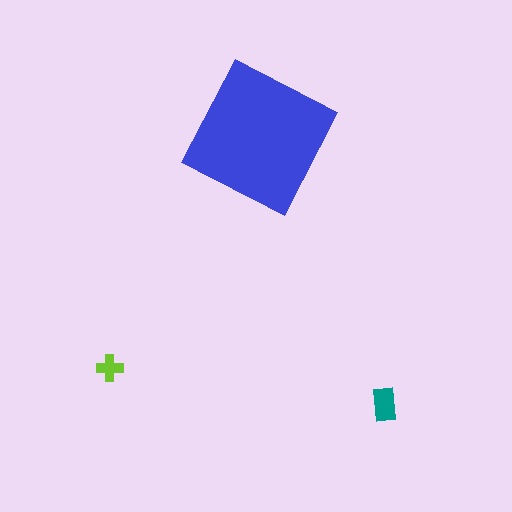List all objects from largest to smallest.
The blue square, the teal rectangle, the lime cross.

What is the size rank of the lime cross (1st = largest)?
3rd.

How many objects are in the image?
There are 3 objects in the image.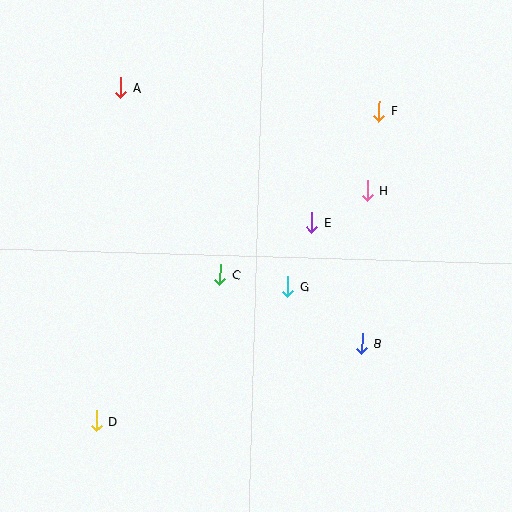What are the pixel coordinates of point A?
Point A is at (121, 88).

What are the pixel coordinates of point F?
Point F is at (379, 111).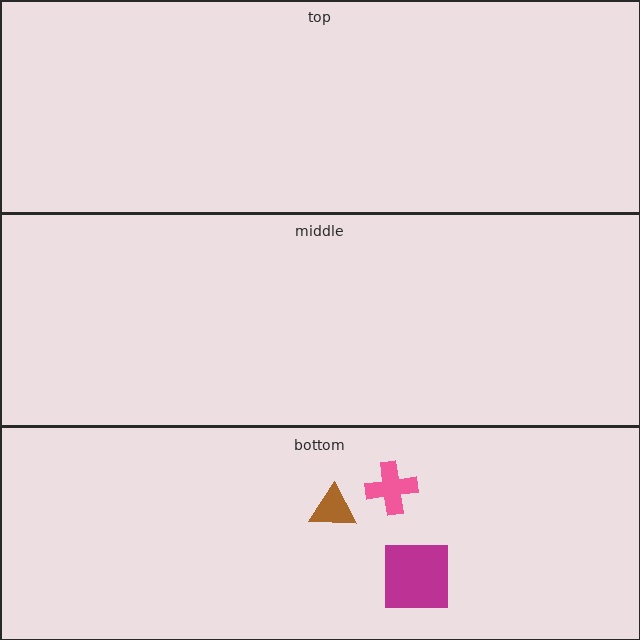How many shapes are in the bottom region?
3.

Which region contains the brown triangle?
The bottom region.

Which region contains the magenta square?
The bottom region.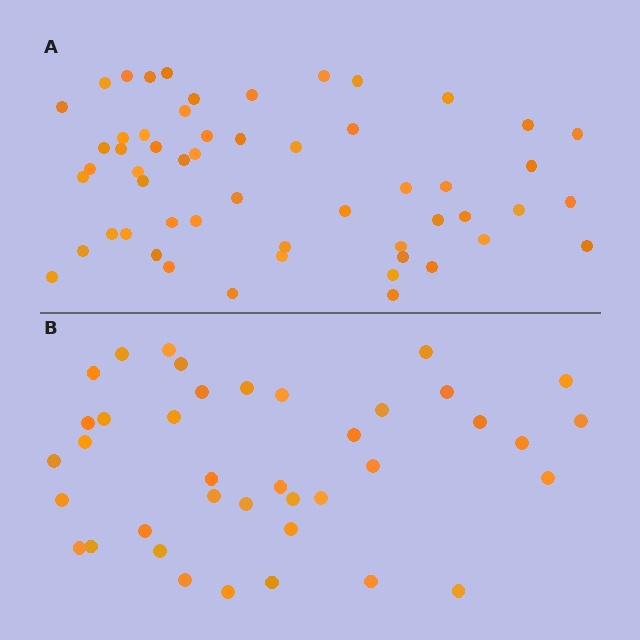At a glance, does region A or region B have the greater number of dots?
Region A (the top region) has more dots.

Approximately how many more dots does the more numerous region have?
Region A has approximately 15 more dots than region B.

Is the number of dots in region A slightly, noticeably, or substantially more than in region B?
Region A has noticeably more, but not dramatically so. The ratio is roughly 1.4 to 1.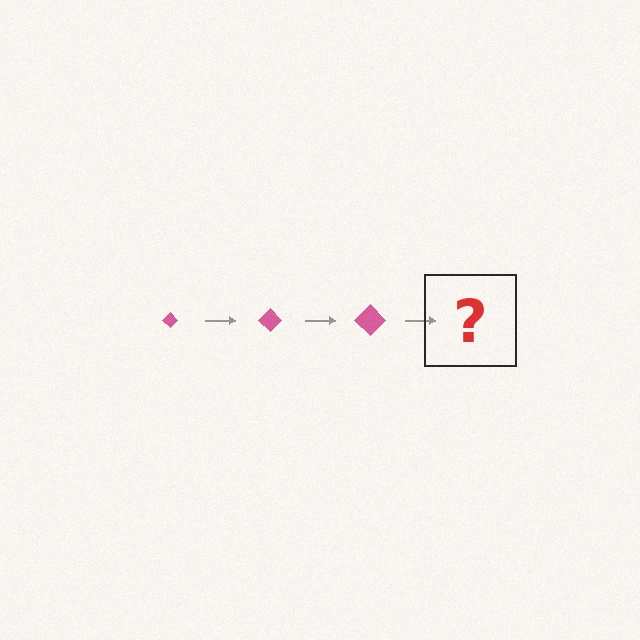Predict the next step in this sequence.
The next step is a pink diamond, larger than the previous one.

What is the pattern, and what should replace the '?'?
The pattern is that the diamond gets progressively larger each step. The '?' should be a pink diamond, larger than the previous one.